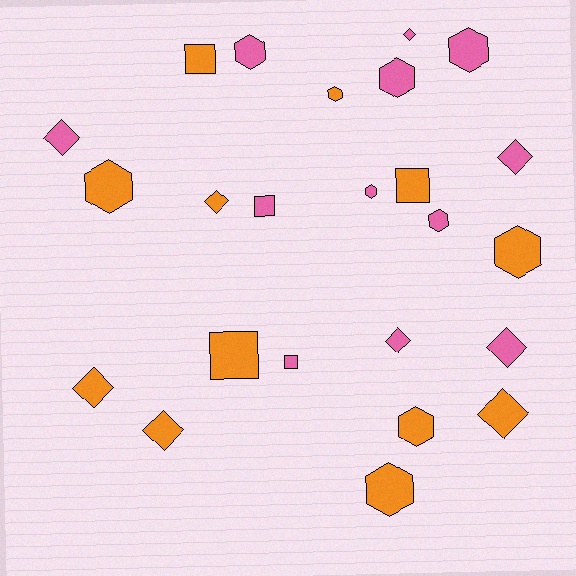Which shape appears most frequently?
Hexagon, with 10 objects.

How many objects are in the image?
There are 24 objects.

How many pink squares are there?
There are 2 pink squares.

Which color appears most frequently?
Pink, with 12 objects.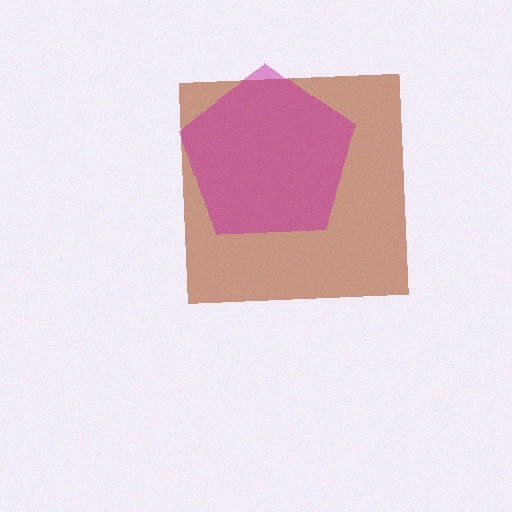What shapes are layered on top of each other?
The layered shapes are: a brown square, a magenta pentagon.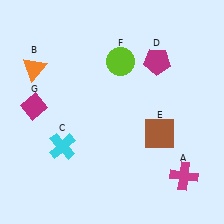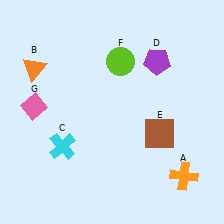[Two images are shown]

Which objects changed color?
A changed from magenta to orange. D changed from magenta to purple. G changed from magenta to pink.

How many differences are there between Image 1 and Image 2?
There are 3 differences between the two images.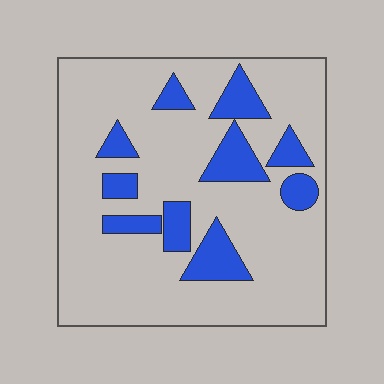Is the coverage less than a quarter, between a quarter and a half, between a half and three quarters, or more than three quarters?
Less than a quarter.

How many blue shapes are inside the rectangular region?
10.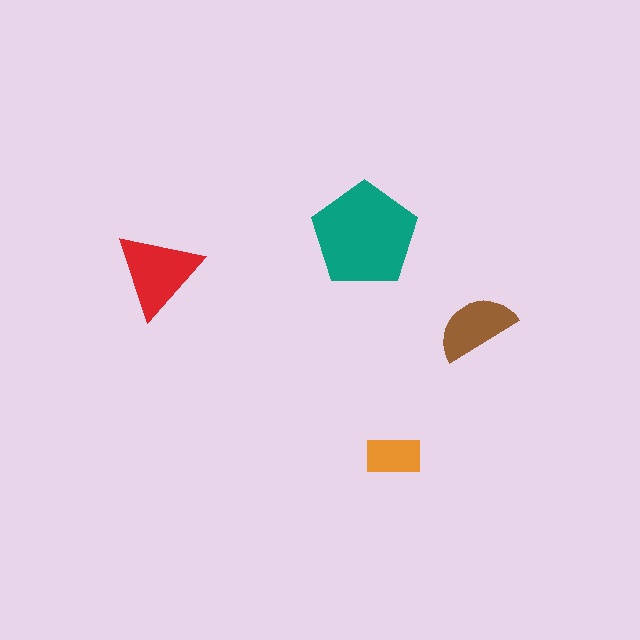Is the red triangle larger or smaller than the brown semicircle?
Larger.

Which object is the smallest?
The orange rectangle.